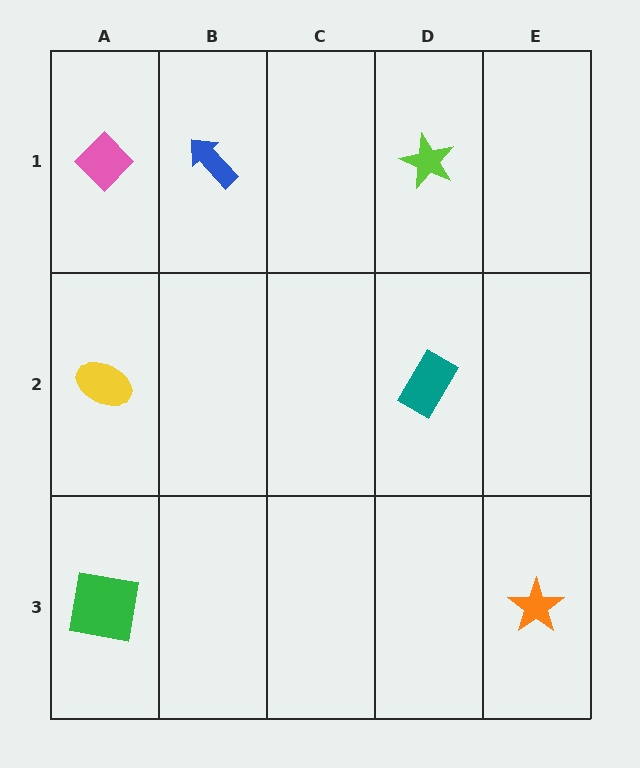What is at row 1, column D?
A lime star.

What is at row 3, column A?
A green square.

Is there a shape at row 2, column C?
No, that cell is empty.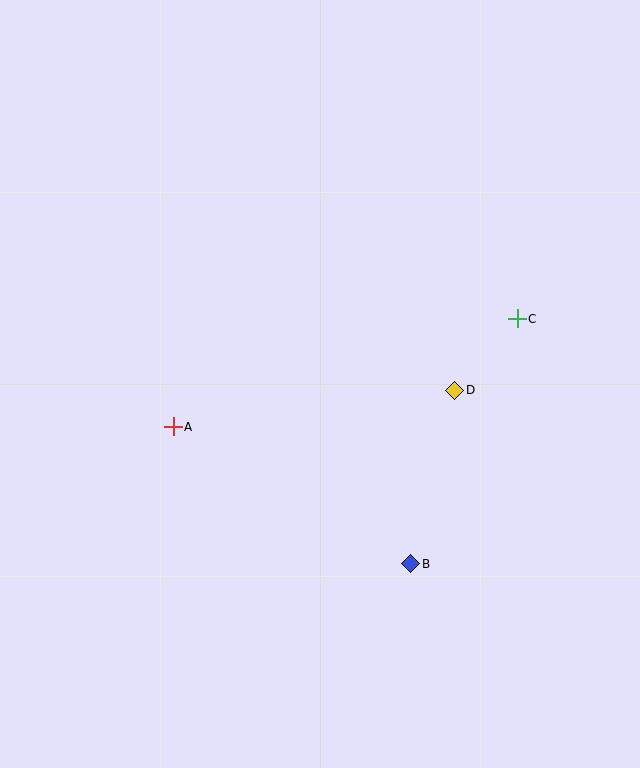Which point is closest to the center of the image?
Point D at (455, 390) is closest to the center.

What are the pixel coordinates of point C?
Point C is at (517, 319).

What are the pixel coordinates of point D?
Point D is at (455, 390).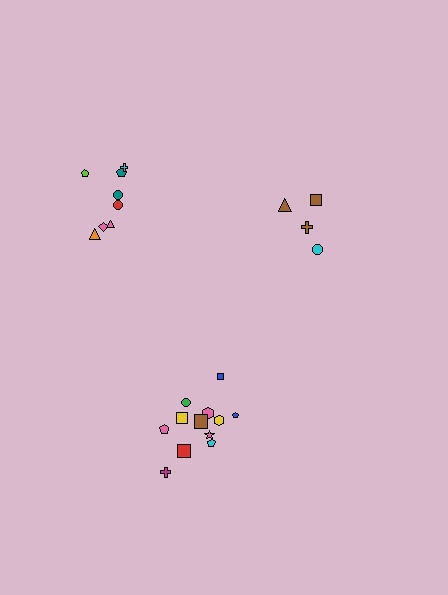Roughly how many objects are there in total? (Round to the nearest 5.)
Roughly 25 objects in total.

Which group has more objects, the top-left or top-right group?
The top-left group.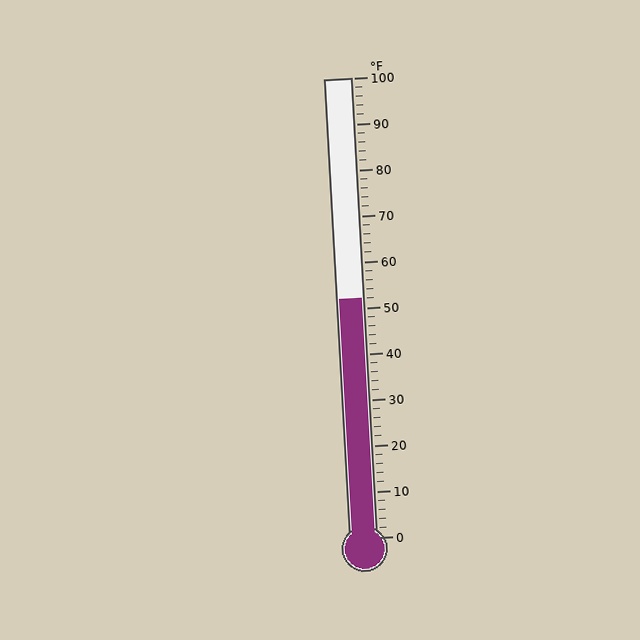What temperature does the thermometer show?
The thermometer shows approximately 52°F.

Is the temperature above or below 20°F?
The temperature is above 20°F.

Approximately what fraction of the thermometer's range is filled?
The thermometer is filled to approximately 50% of its range.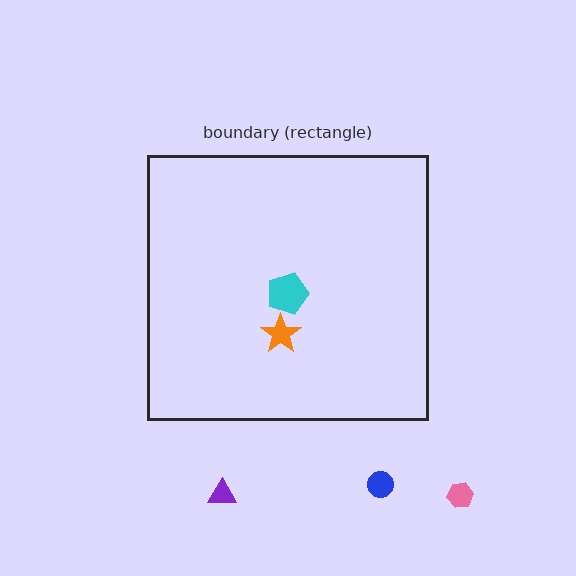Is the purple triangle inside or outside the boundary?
Outside.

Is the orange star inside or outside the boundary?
Inside.